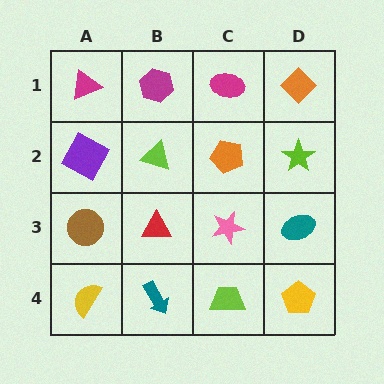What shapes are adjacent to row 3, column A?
A purple square (row 2, column A), a yellow semicircle (row 4, column A), a red triangle (row 3, column B).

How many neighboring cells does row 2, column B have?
4.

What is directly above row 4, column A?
A brown circle.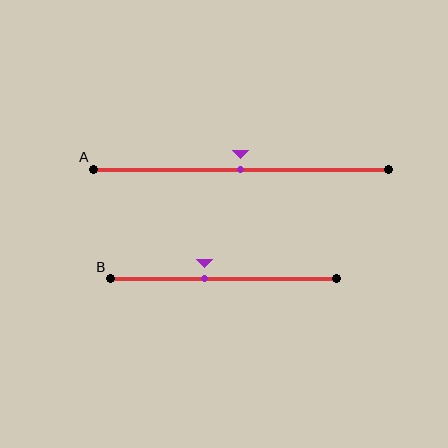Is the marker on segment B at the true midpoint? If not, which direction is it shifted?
No, the marker on segment B is shifted to the left by about 9% of the segment length.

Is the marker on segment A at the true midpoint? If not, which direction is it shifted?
Yes, the marker on segment A is at the true midpoint.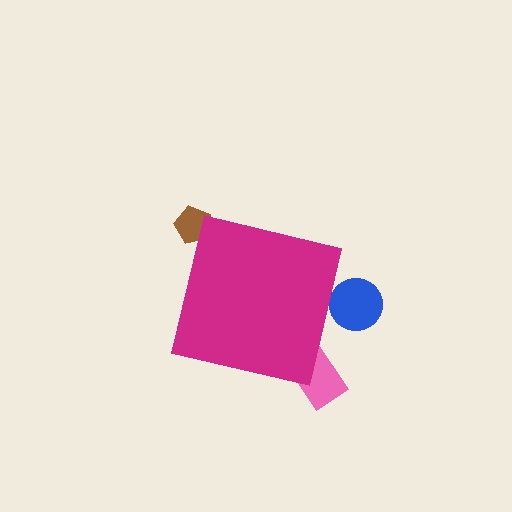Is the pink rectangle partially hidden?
Yes, the pink rectangle is partially hidden behind the magenta square.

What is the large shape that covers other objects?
A magenta square.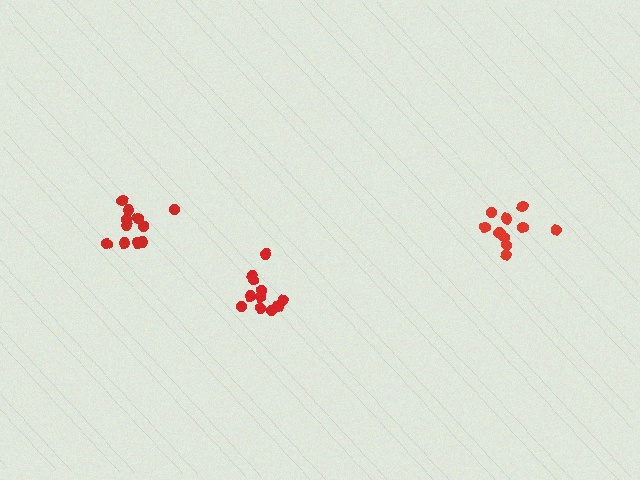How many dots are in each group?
Group 1: 10 dots, Group 2: 12 dots, Group 3: 11 dots (33 total).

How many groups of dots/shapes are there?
There are 3 groups.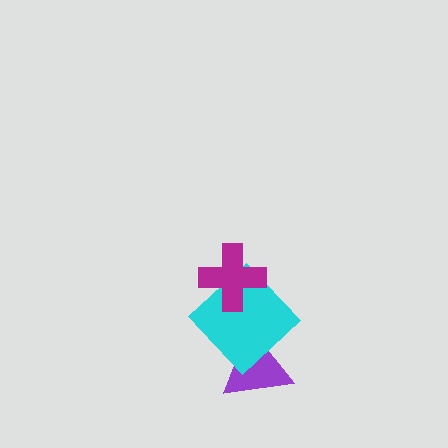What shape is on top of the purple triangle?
The cyan diamond is on top of the purple triangle.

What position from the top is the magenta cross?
The magenta cross is 1st from the top.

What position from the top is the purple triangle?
The purple triangle is 3rd from the top.